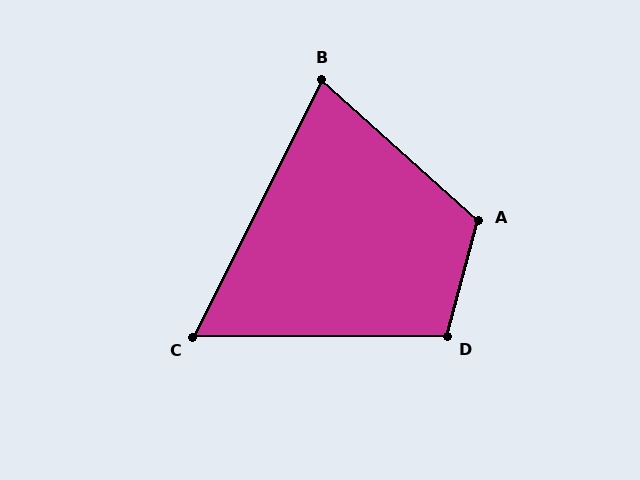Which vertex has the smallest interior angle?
C, at approximately 63 degrees.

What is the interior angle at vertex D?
Approximately 105 degrees (obtuse).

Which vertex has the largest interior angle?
A, at approximately 117 degrees.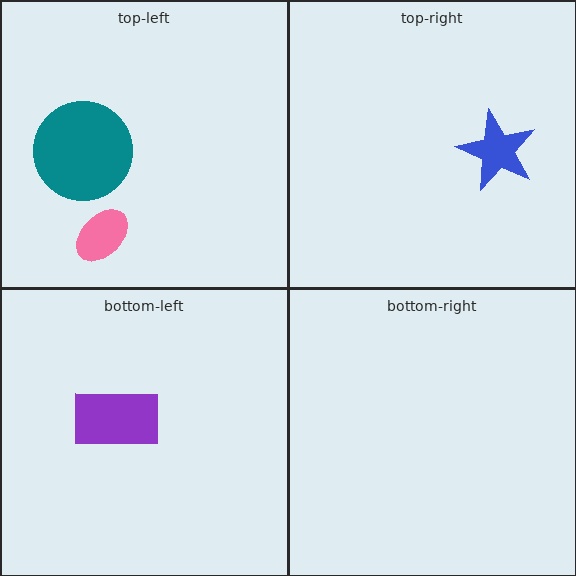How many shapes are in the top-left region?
2.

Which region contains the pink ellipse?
The top-left region.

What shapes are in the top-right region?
The blue star.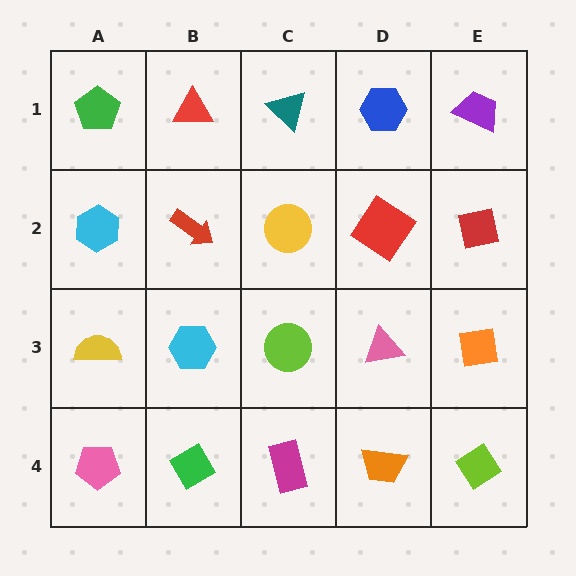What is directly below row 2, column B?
A cyan hexagon.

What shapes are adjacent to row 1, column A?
A cyan hexagon (row 2, column A), a red triangle (row 1, column B).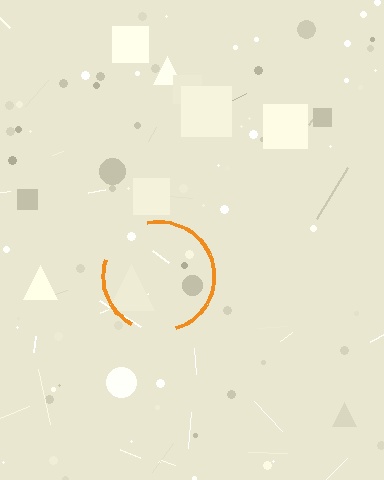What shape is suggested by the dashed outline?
The dashed outline suggests a circle.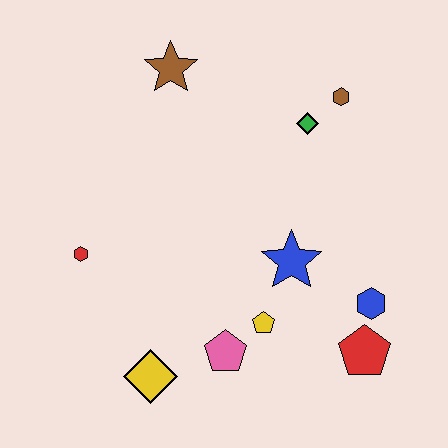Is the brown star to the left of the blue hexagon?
Yes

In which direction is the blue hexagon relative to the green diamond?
The blue hexagon is below the green diamond.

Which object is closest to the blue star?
The yellow pentagon is closest to the blue star.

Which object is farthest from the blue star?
The brown star is farthest from the blue star.